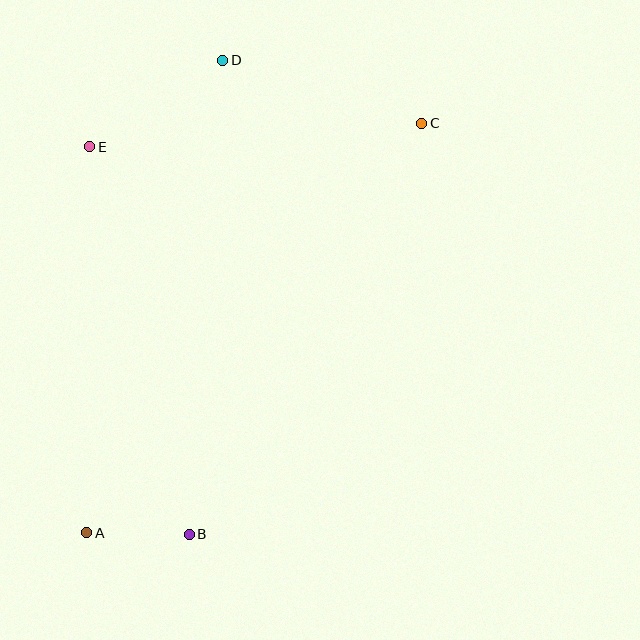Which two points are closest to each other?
Points A and B are closest to each other.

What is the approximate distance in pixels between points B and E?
The distance between B and E is approximately 400 pixels.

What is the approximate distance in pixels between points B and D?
The distance between B and D is approximately 475 pixels.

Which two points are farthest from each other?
Points A and C are farthest from each other.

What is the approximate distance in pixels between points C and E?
The distance between C and E is approximately 333 pixels.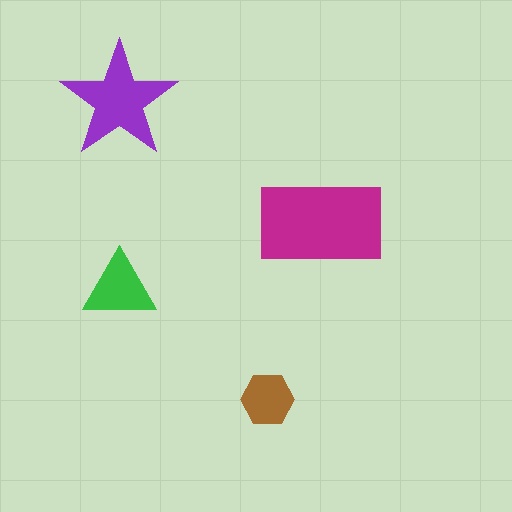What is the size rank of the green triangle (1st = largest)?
3rd.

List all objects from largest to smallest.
The magenta rectangle, the purple star, the green triangle, the brown hexagon.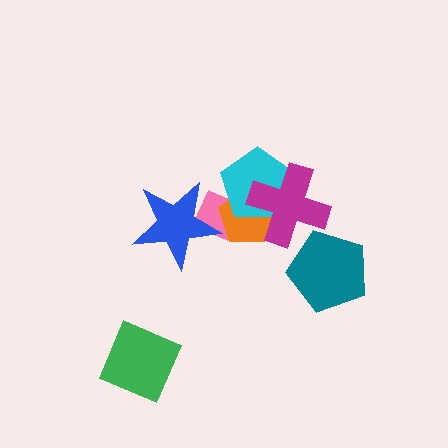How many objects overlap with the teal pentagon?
0 objects overlap with the teal pentagon.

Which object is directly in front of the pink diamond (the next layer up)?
The orange pentagon is directly in front of the pink diamond.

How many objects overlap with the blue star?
1 object overlaps with the blue star.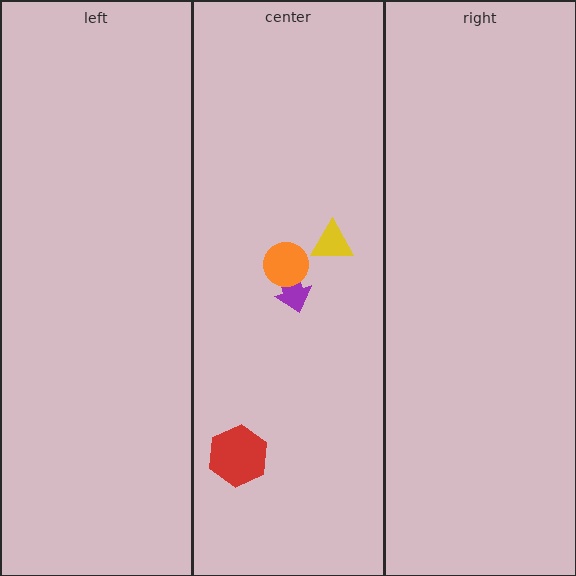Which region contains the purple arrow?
The center region.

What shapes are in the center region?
The red hexagon, the yellow triangle, the purple arrow, the orange circle.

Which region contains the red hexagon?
The center region.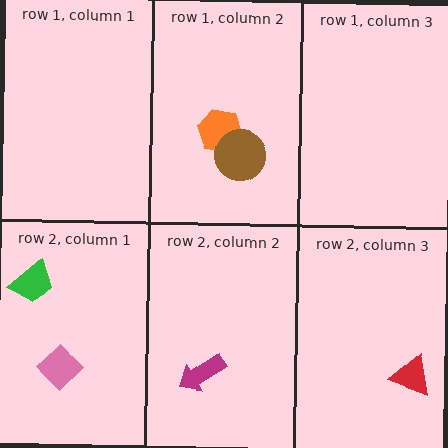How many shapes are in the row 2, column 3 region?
1.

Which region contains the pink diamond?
The row 2, column 1 region.